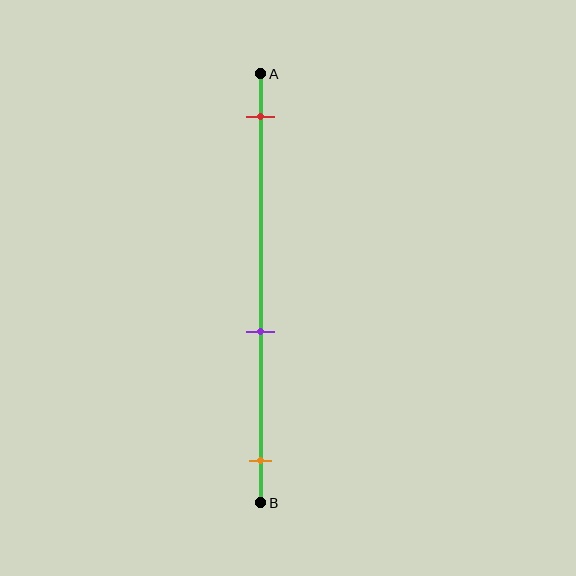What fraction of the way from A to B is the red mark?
The red mark is approximately 10% (0.1) of the way from A to B.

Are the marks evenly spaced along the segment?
No, the marks are not evenly spaced.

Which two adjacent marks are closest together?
The purple and orange marks are the closest adjacent pair.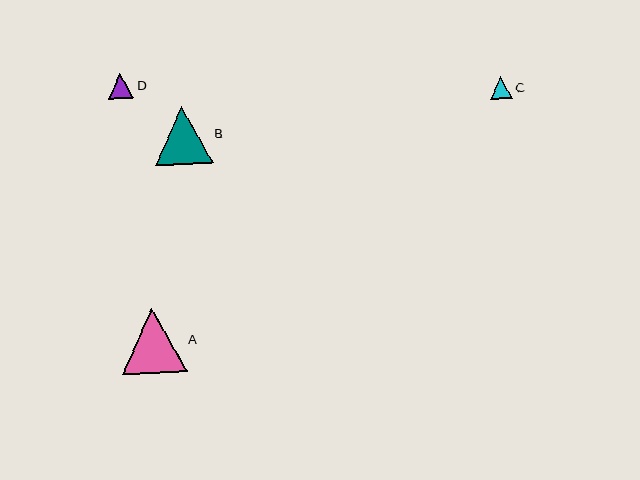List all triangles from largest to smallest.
From largest to smallest: A, B, D, C.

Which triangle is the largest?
Triangle A is the largest with a size of approximately 64 pixels.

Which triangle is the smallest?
Triangle C is the smallest with a size of approximately 22 pixels.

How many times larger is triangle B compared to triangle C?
Triangle B is approximately 2.6 times the size of triangle C.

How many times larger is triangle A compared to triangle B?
Triangle A is approximately 1.1 times the size of triangle B.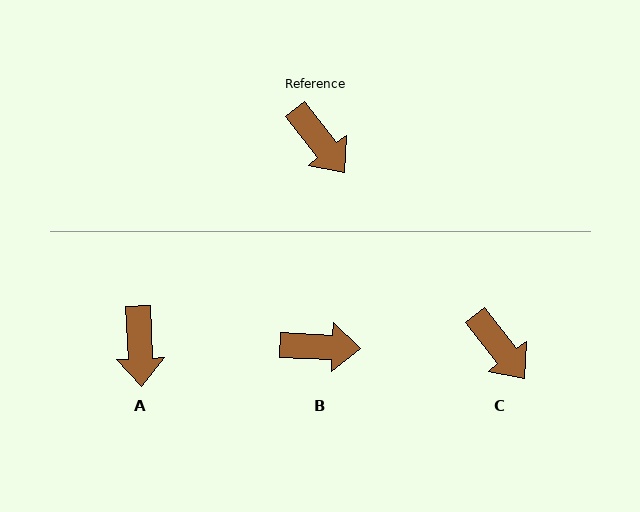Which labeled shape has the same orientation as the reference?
C.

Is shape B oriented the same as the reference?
No, it is off by about 50 degrees.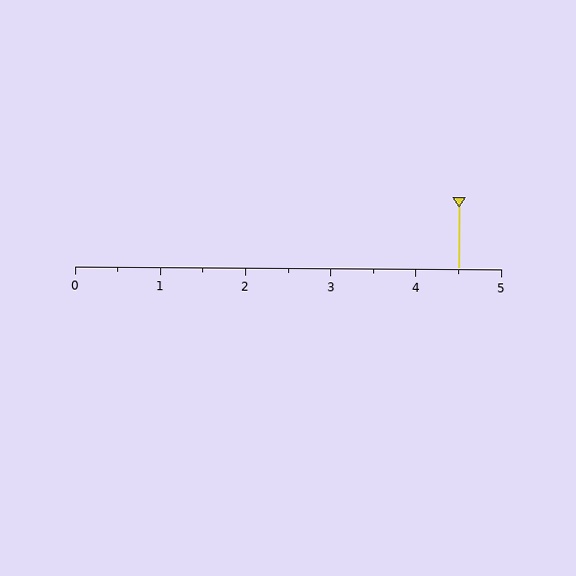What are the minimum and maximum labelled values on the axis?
The axis runs from 0 to 5.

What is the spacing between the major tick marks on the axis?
The major ticks are spaced 1 apart.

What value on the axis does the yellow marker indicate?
The marker indicates approximately 4.5.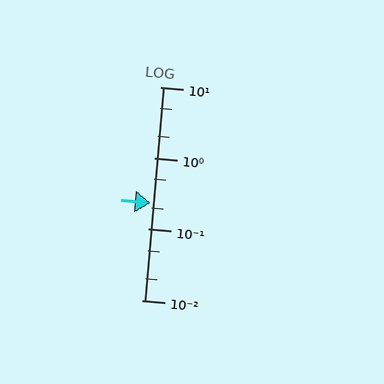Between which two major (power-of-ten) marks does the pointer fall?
The pointer is between 0.1 and 1.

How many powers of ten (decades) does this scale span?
The scale spans 3 decades, from 0.01 to 10.